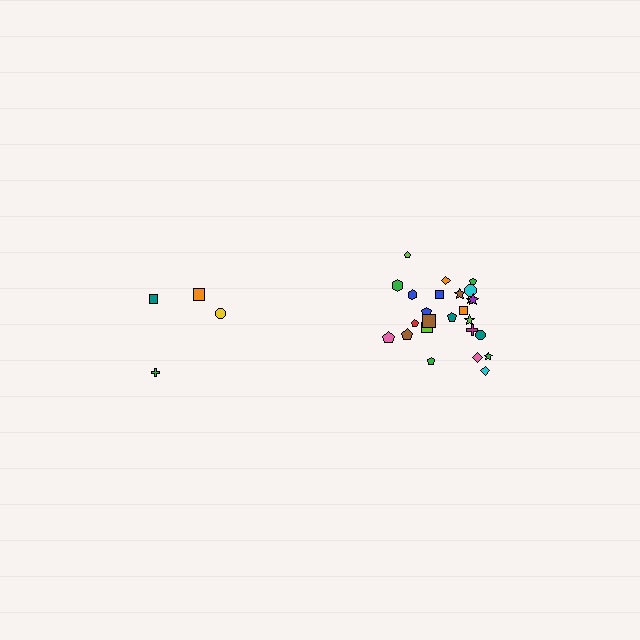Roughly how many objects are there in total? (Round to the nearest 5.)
Roughly 30 objects in total.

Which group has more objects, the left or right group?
The right group.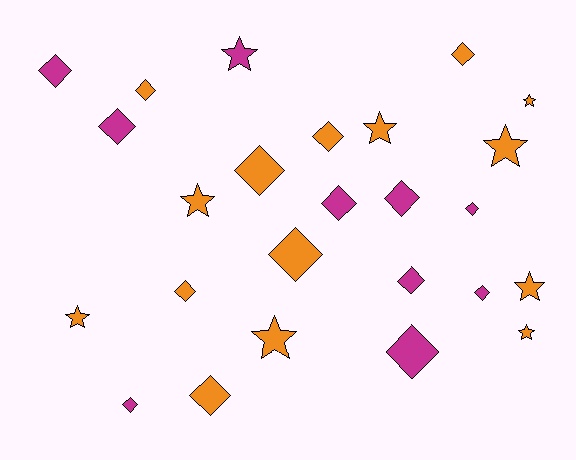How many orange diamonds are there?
There are 7 orange diamonds.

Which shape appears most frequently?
Diamond, with 16 objects.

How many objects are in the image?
There are 25 objects.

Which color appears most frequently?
Orange, with 15 objects.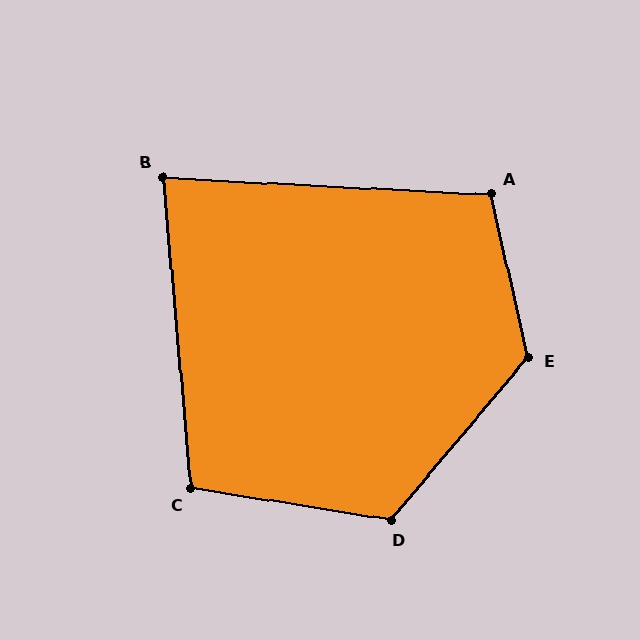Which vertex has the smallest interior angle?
B, at approximately 82 degrees.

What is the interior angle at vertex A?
Approximately 106 degrees (obtuse).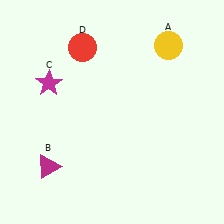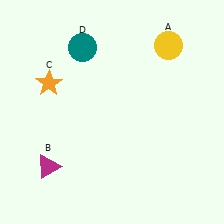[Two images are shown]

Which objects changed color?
C changed from magenta to orange. D changed from red to teal.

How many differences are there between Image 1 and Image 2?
There are 2 differences between the two images.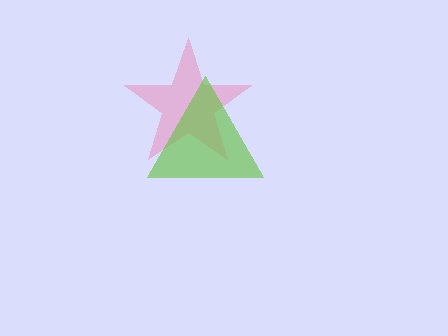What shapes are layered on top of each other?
The layered shapes are: a pink star, a lime triangle.